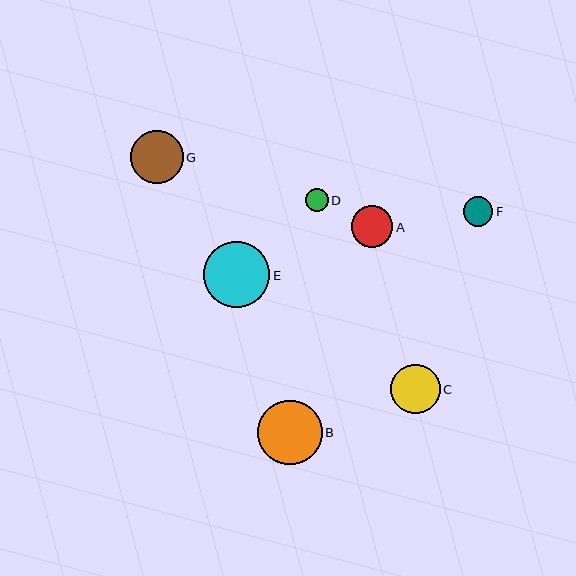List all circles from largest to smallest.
From largest to smallest: E, B, G, C, A, F, D.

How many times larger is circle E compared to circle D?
Circle E is approximately 3.0 times the size of circle D.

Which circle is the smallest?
Circle D is the smallest with a size of approximately 22 pixels.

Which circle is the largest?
Circle E is the largest with a size of approximately 67 pixels.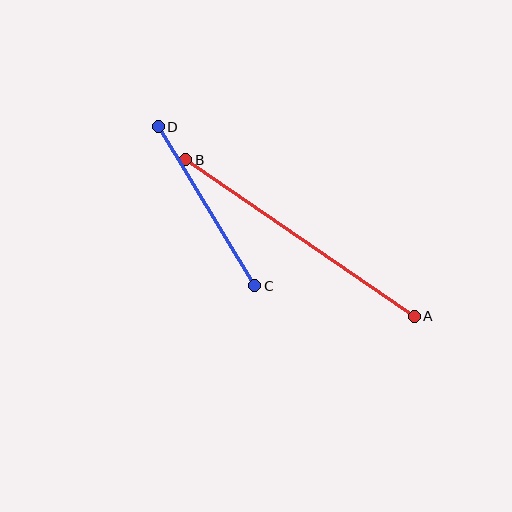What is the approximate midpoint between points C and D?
The midpoint is at approximately (206, 206) pixels.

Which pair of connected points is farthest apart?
Points A and B are farthest apart.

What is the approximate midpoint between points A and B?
The midpoint is at approximately (300, 238) pixels.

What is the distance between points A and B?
The distance is approximately 277 pixels.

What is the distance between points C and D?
The distance is approximately 186 pixels.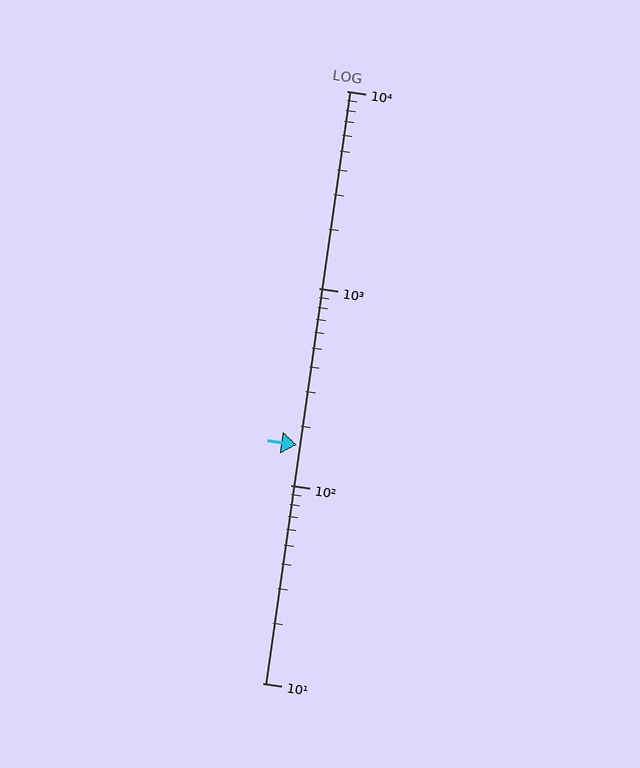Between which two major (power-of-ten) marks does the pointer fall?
The pointer is between 100 and 1000.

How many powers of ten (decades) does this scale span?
The scale spans 3 decades, from 10 to 10000.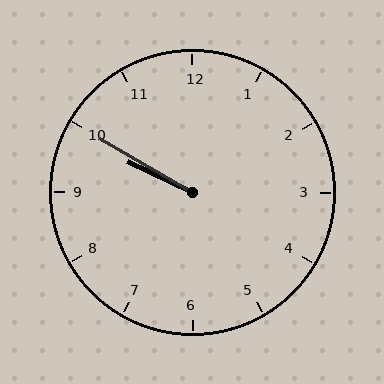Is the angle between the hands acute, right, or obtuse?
It is acute.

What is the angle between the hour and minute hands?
Approximately 5 degrees.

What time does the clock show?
9:50.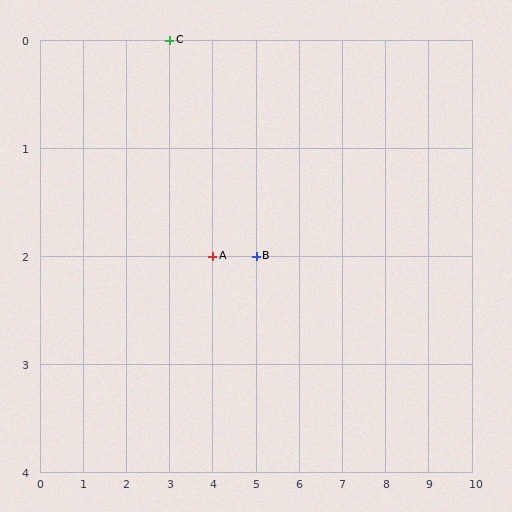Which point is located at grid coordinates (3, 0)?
Point C is at (3, 0).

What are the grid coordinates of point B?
Point B is at grid coordinates (5, 2).